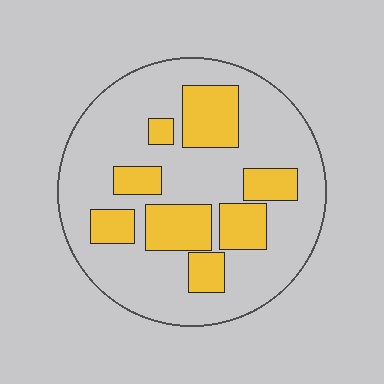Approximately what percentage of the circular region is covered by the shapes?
Approximately 30%.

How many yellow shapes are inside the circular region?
8.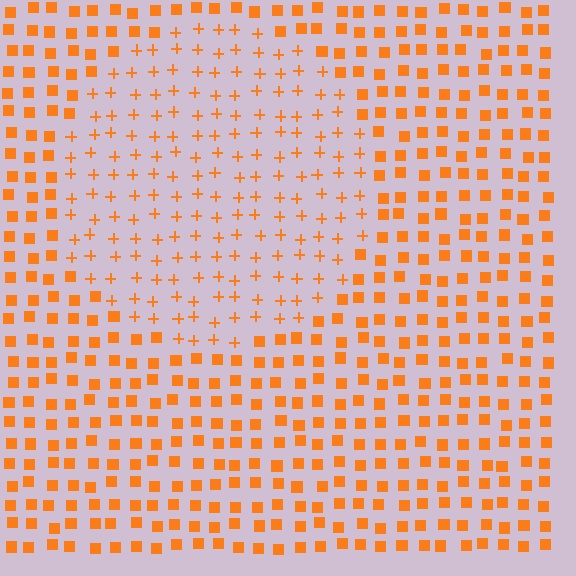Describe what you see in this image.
The image is filled with small orange elements arranged in a uniform grid. A circle-shaped region contains plus signs, while the surrounding area contains squares. The boundary is defined purely by the change in element shape.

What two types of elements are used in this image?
The image uses plus signs inside the circle region and squares outside it.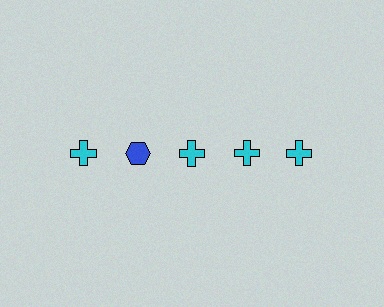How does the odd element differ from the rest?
It differs in both color (blue instead of cyan) and shape (hexagon instead of cross).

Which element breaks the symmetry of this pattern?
The blue hexagon in the top row, second from left column breaks the symmetry. All other shapes are cyan crosses.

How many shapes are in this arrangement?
There are 5 shapes arranged in a grid pattern.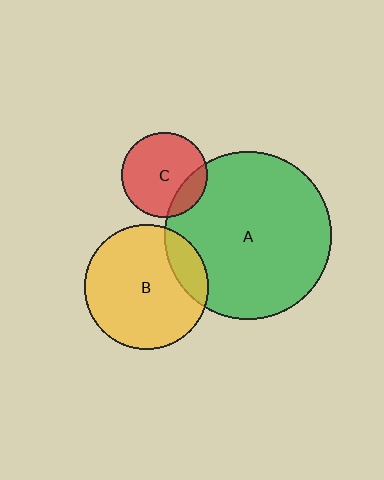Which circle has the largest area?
Circle A (green).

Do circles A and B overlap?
Yes.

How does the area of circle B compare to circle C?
Approximately 2.1 times.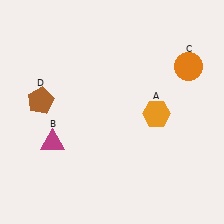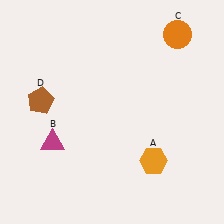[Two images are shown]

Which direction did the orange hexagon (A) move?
The orange hexagon (A) moved down.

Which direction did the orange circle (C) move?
The orange circle (C) moved up.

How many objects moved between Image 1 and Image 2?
2 objects moved between the two images.